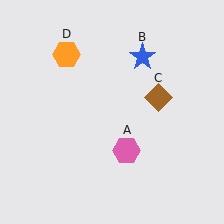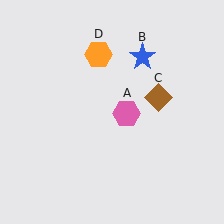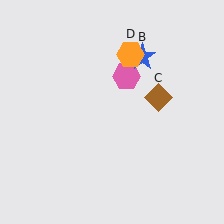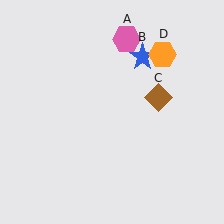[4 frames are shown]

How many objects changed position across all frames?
2 objects changed position: pink hexagon (object A), orange hexagon (object D).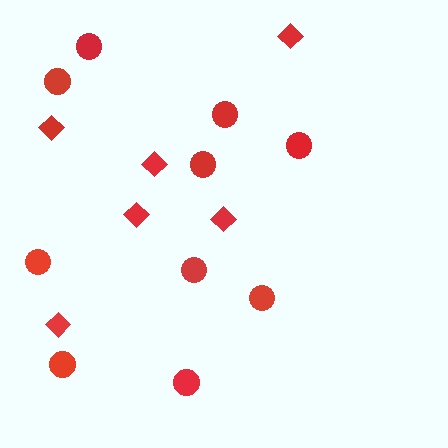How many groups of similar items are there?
There are 2 groups: one group of diamonds (6) and one group of circles (10).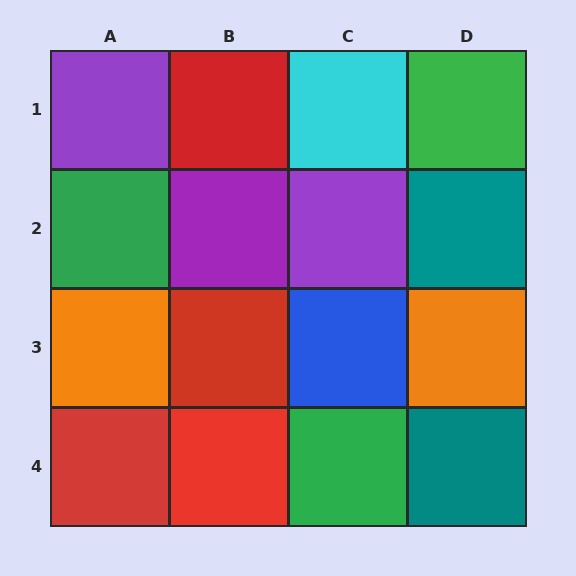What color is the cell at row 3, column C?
Blue.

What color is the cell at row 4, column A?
Red.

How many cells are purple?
3 cells are purple.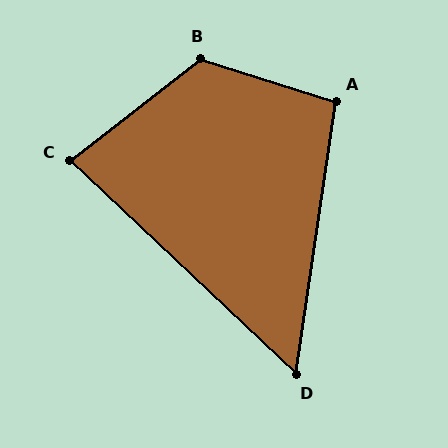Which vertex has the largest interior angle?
B, at approximately 125 degrees.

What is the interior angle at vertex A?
Approximately 99 degrees (obtuse).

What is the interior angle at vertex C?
Approximately 81 degrees (acute).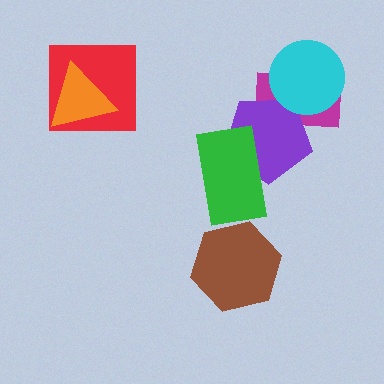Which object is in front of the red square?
The orange triangle is in front of the red square.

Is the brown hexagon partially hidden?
No, no other shape covers it.